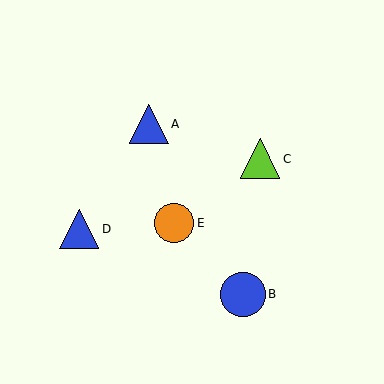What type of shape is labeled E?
Shape E is an orange circle.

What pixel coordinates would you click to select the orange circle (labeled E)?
Click at (174, 223) to select the orange circle E.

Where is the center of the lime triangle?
The center of the lime triangle is at (260, 159).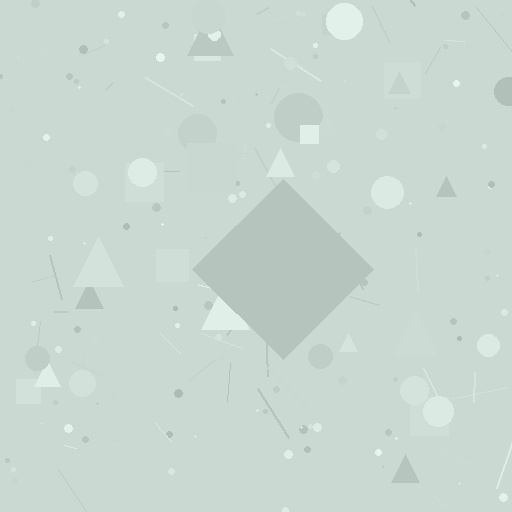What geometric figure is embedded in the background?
A diamond is embedded in the background.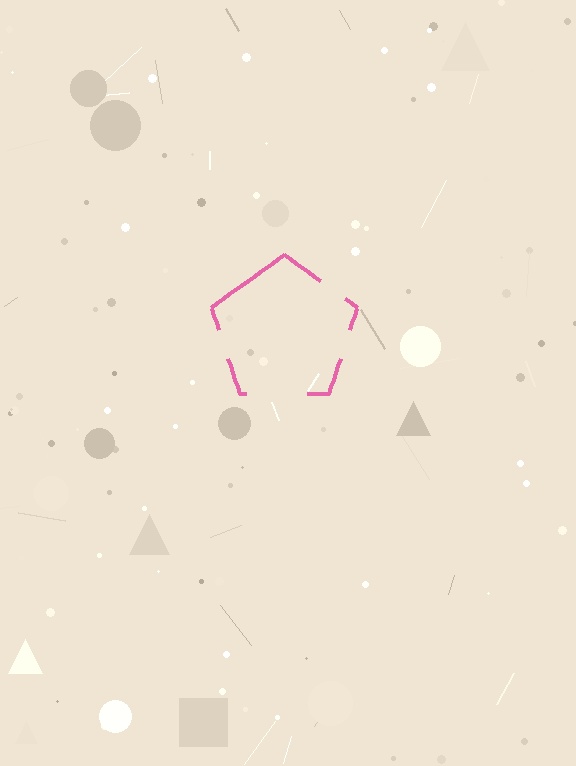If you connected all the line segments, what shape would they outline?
They would outline a pentagon.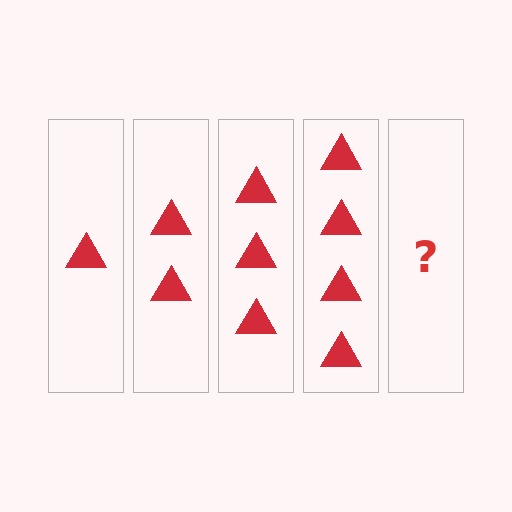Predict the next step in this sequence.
The next step is 5 triangles.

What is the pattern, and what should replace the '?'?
The pattern is that each step adds one more triangle. The '?' should be 5 triangles.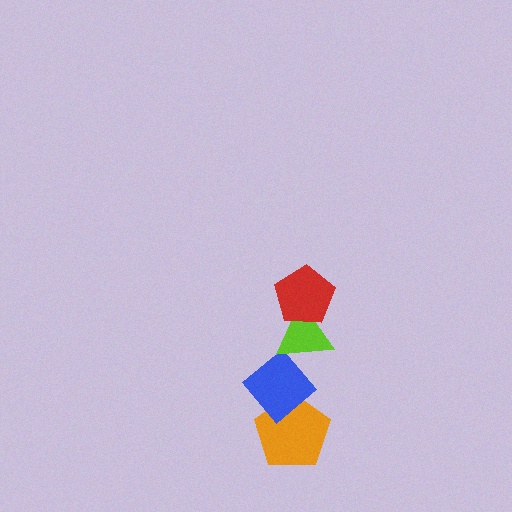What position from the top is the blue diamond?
The blue diamond is 3rd from the top.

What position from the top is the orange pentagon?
The orange pentagon is 4th from the top.